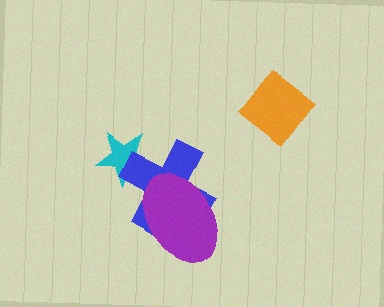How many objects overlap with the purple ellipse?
1 object overlaps with the purple ellipse.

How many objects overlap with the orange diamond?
0 objects overlap with the orange diamond.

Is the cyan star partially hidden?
Yes, it is partially covered by another shape.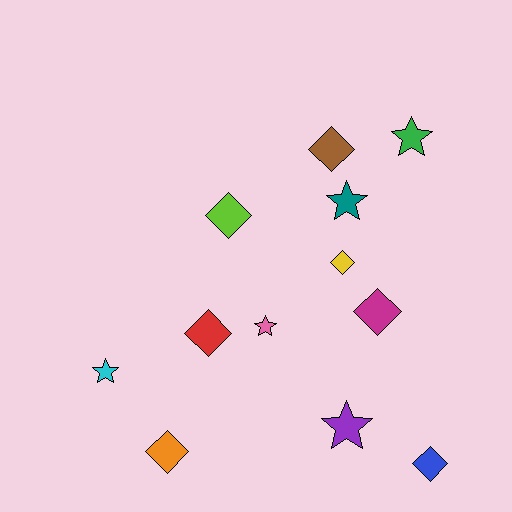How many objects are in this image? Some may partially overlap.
There are 12 objects.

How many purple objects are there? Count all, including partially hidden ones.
There is 1 purple object.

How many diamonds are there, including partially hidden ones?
There are 7 diamonds.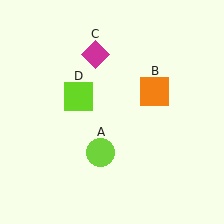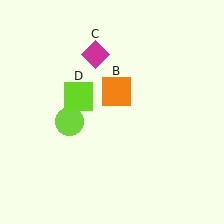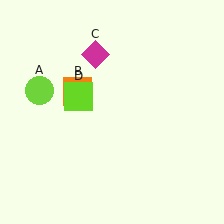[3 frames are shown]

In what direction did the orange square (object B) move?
The orange square (object B) moved left.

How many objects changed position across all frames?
2 objects changed position: lime circle (object A), orange square (object B).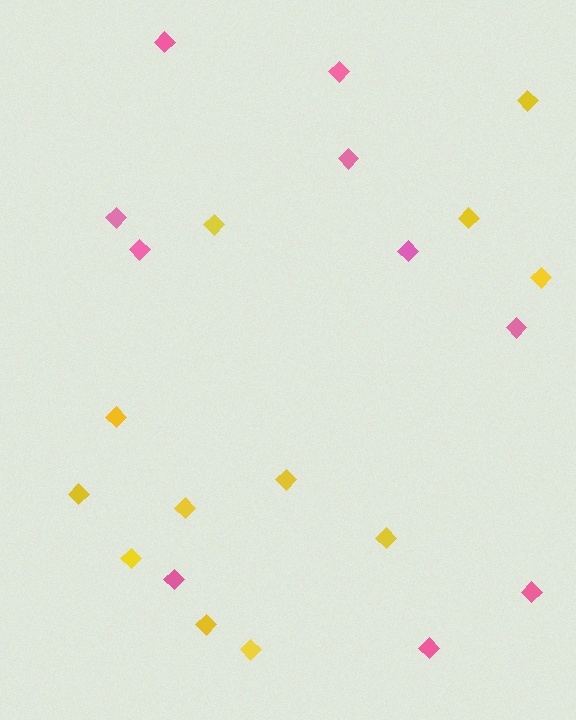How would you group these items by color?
There are 2 groups: one group of yellow diamonds (12) and one group of pink diamonds (10).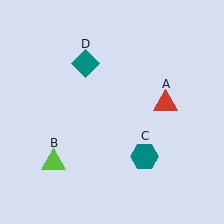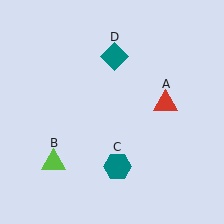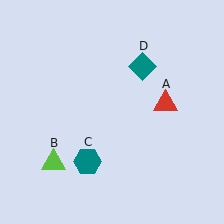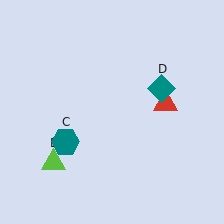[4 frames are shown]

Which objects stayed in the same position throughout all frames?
Red triangle (object A) and lime triangle (object B) remained stationary.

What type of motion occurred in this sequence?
The teal hexagon (object C), teal diamond (object D) rotated clockwise around the center of the scene.